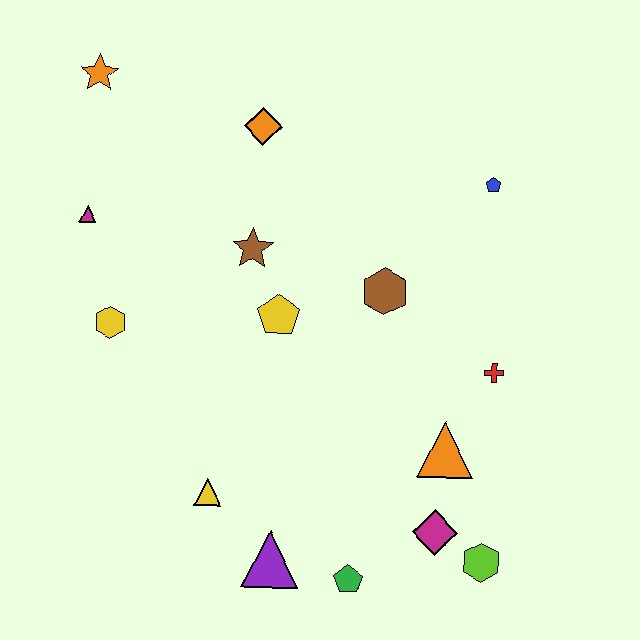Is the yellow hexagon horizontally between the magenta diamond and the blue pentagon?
No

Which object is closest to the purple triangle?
The green pentagon is closest to the purple triangle.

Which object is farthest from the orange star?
The lime hexagon is farthest from the orange star.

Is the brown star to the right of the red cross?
No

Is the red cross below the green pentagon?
No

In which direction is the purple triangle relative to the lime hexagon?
The purple triangle is to the left of the lime hexagon.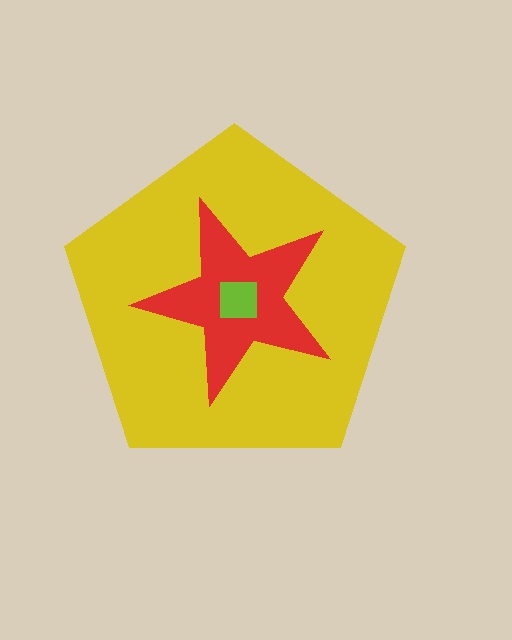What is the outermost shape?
The yellow pentagon.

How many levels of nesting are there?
3.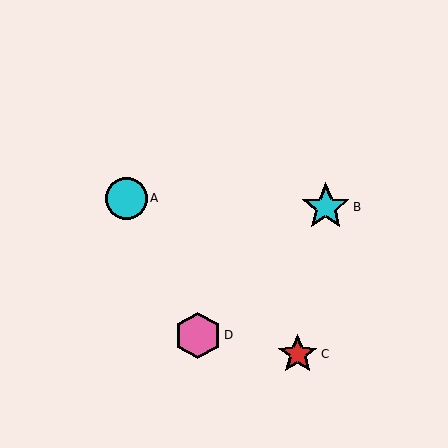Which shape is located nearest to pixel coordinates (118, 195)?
The cyan circle (labeled A) at (126, 198) is nearest to that location.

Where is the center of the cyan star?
The center of the cyan star is at (326, 207).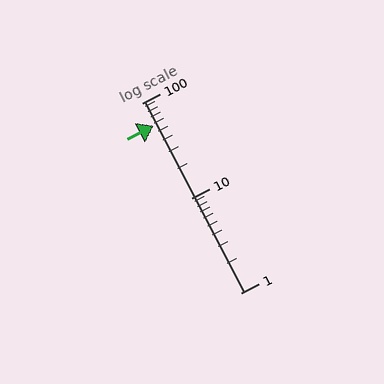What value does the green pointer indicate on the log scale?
The pointer indicates approximately 58.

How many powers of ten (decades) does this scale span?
The scale spans 2 decades, from 1 to 100.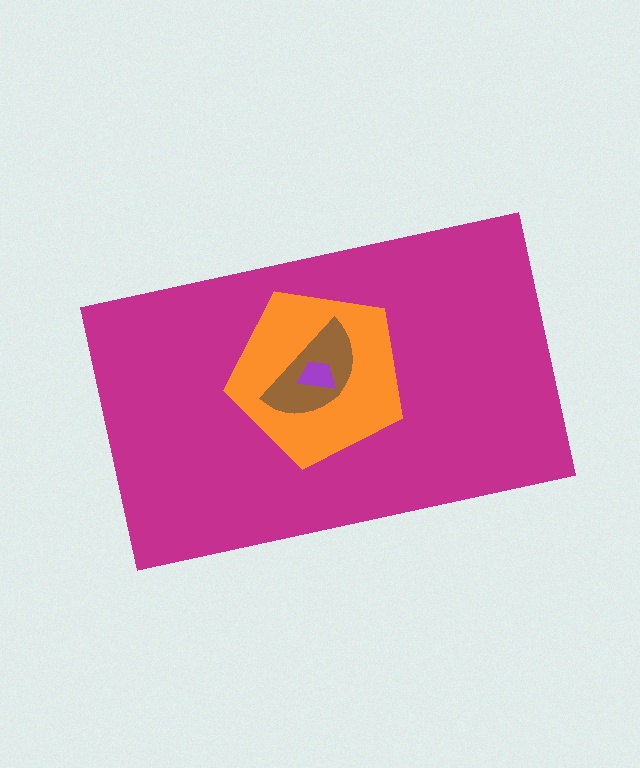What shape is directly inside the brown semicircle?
The purple trapezoid.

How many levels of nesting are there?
4.